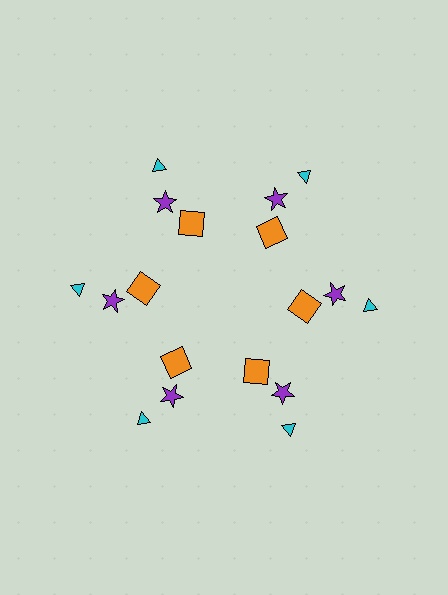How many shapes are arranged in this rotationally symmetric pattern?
There are 18 shapes, arranged in 6 groups of 3.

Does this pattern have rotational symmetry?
Yes, this pattern has 6-fold rotational symmetry. It looks the same after rotating 60 degrees around the center.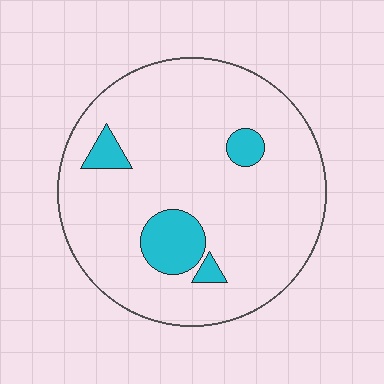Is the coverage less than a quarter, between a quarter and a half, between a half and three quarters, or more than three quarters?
Less than a quarter.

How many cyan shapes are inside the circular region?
4.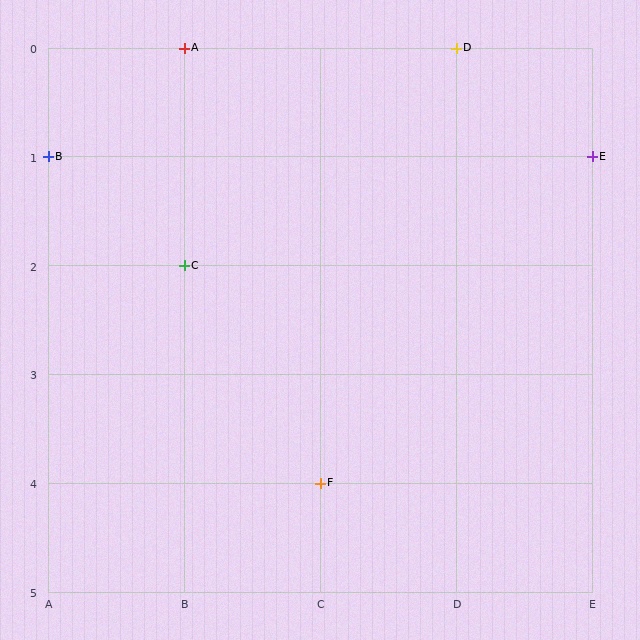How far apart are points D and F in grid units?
Points D and F are 1 column and 4 rows apart (about 4.1 grid units diagonally).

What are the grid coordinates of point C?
Point C is at grid coordinates (B, 2).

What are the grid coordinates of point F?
Point F is at grid coordinates (C, 4).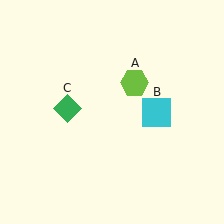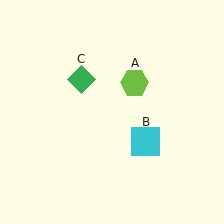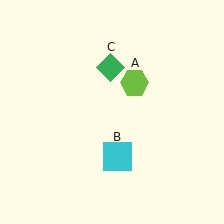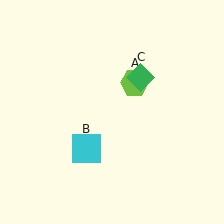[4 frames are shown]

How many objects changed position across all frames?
2 objects changed position: cyan square (object B), green diamond (object C).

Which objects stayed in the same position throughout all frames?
Lime hexagon (object A) remained stationary.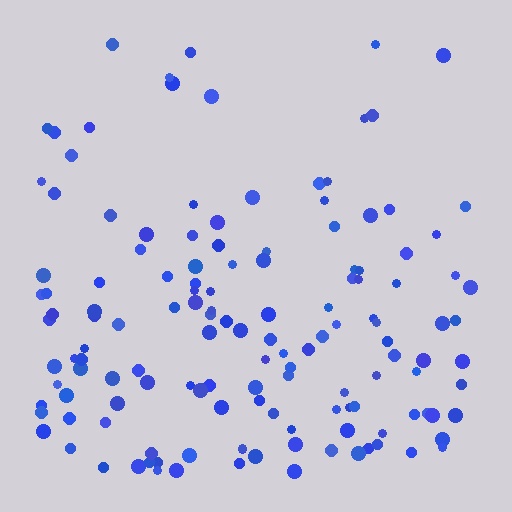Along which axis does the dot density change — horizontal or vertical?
Vertical.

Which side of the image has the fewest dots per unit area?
The top.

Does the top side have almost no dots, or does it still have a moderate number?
Still a moderate number, just noticeably fewer than the bottom.